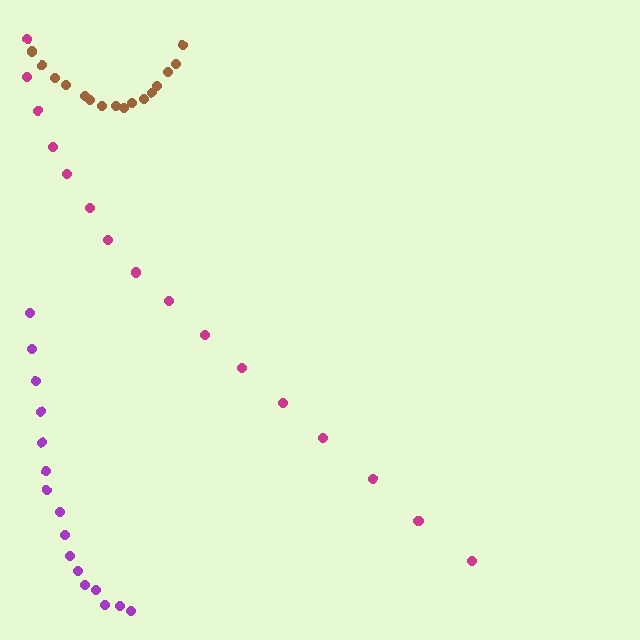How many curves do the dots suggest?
There are 3 distinct paths.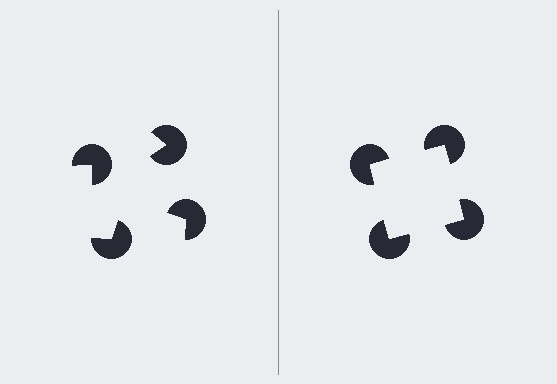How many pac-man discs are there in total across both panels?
8 — 4 on each side.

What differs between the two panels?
The pac-man discs are positioned identically on both sides; only the wedge orientations differ. On the right they align to a square; on the left they are misaligned.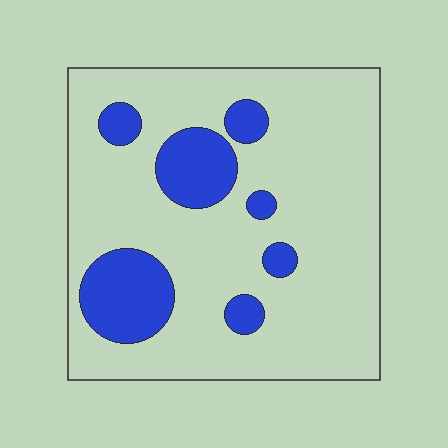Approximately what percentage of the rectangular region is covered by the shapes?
Approximately 20%.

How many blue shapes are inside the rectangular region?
7.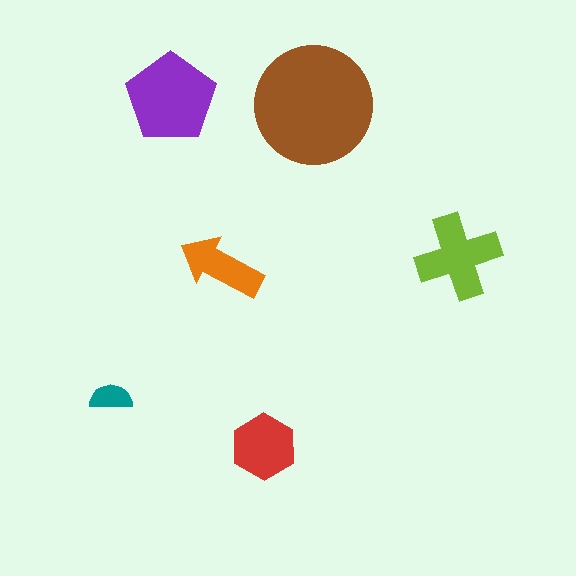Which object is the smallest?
The teal semicircle.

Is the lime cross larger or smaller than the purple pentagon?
Smaller.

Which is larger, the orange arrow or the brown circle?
The brown circle.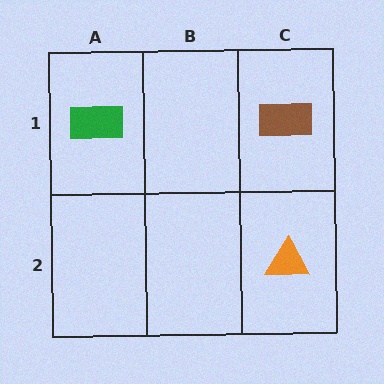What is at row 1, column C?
A brown rectangle.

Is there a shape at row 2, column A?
No, that cell is empty.